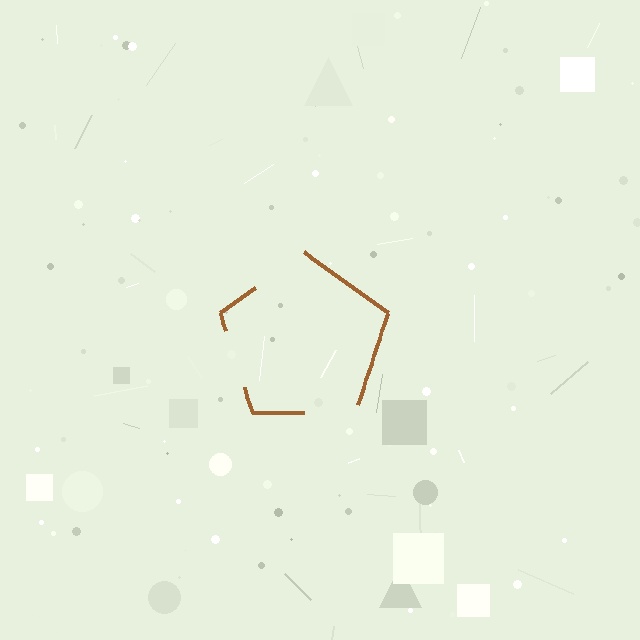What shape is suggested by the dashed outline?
The dashed outline suggests a pentagon.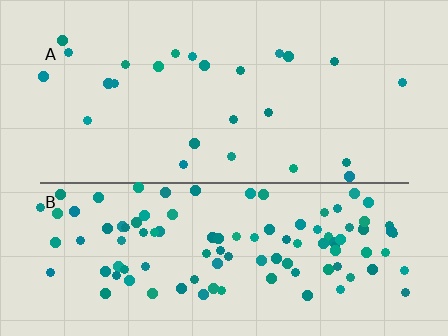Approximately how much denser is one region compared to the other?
Approximately 4.3× — region B over region A.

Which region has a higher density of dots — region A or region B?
B (the bottom).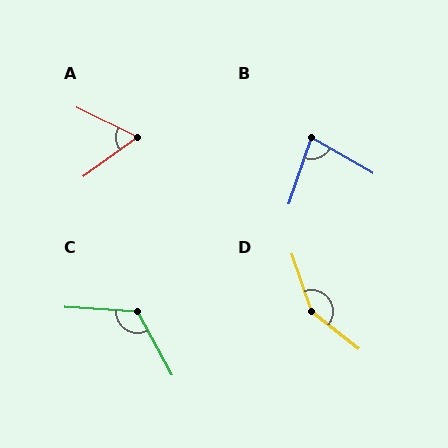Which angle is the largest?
D, at approximately 146 degrees.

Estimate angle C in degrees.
Approximately 122 degrees.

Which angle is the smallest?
A, at approximately 62 degrees.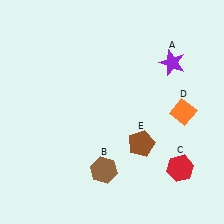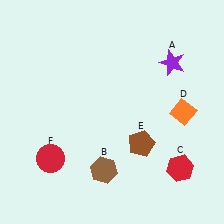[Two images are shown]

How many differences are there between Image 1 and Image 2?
There is 1 difference between the two images.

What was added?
A red circle (F) was added in Image 2.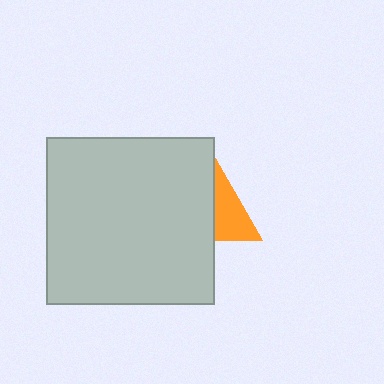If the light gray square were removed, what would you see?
You would see the complete orange triangle.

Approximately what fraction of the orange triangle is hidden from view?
Roughly 68% of the orange triangle is hidden behind the light gray square.